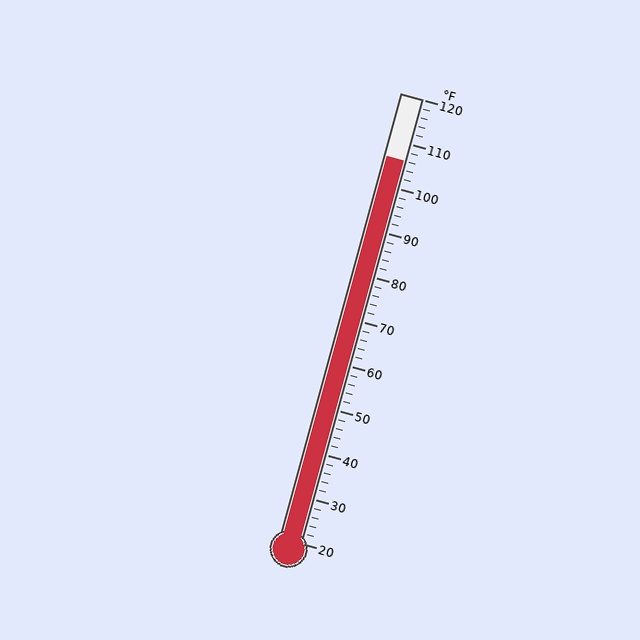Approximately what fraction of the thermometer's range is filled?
The thermometer is filled to approximately 85% of its range.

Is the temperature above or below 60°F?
The temperature is above 60°F.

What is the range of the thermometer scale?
The thermometer scale ranges from 20°F to 120°F.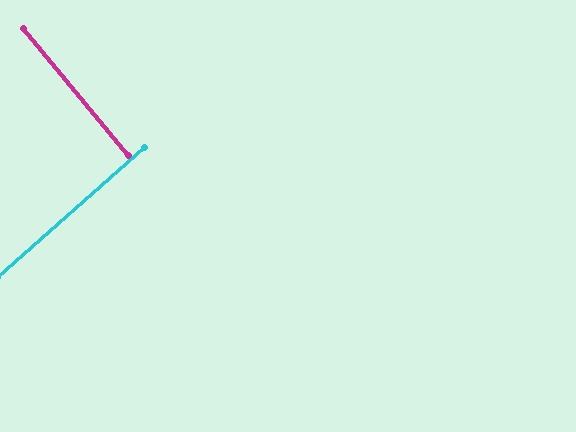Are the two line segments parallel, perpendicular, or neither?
Perpendicular — they meet at approximately 88°.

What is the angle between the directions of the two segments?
Approximately 88 degrees.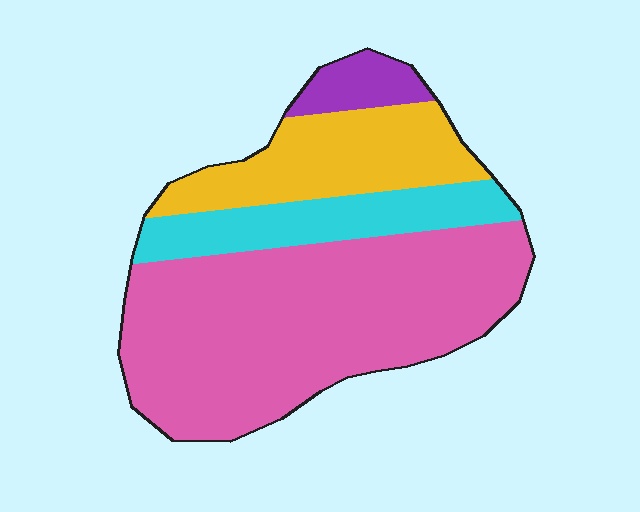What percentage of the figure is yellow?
Yellow covers roughly 20% of the figure.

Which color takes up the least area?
Purple, at roughly 5%.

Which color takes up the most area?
Pink, at roughly 55%.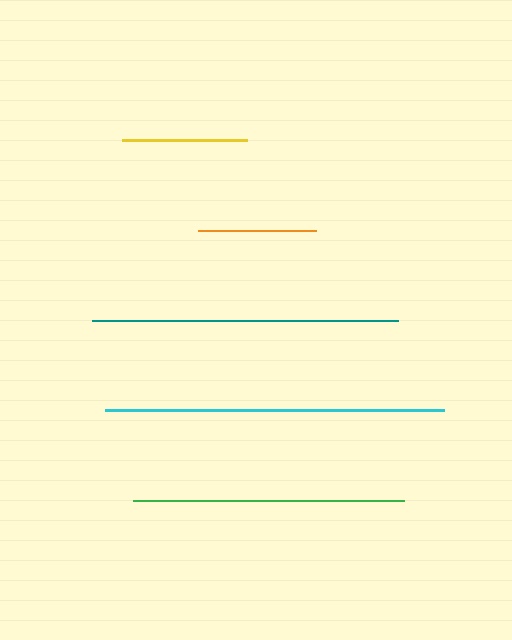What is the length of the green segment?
The green segment is approximately 271 pixels long.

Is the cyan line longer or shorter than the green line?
The cyan line is longer than the green line.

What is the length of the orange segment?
The orange segment is approximately 118 pixels long.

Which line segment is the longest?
The cyan line is the longest at approximately 340 pixels.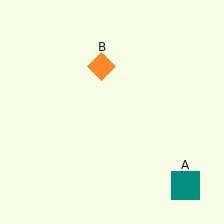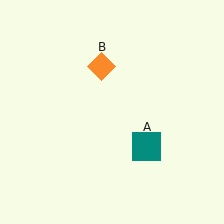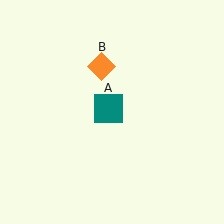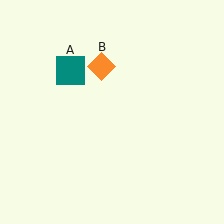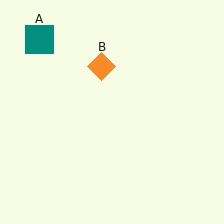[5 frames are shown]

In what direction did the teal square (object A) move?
The teal square (object A) moved up and to the left.